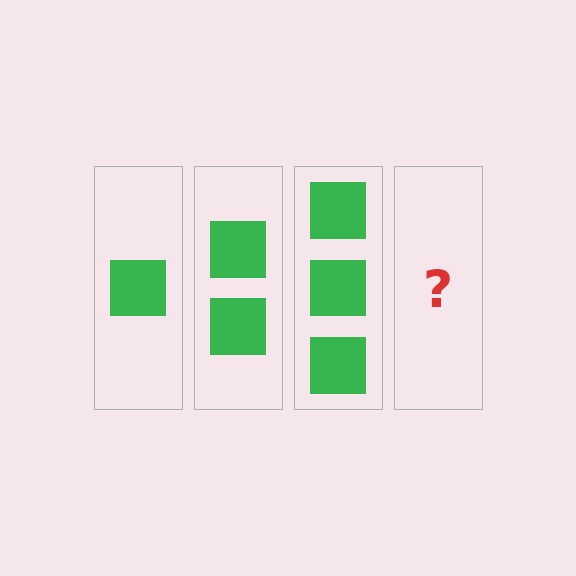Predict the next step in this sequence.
The next step is 4 squares.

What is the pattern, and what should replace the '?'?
The pattern is that each step adds one more square. The '?' should be 4 squares.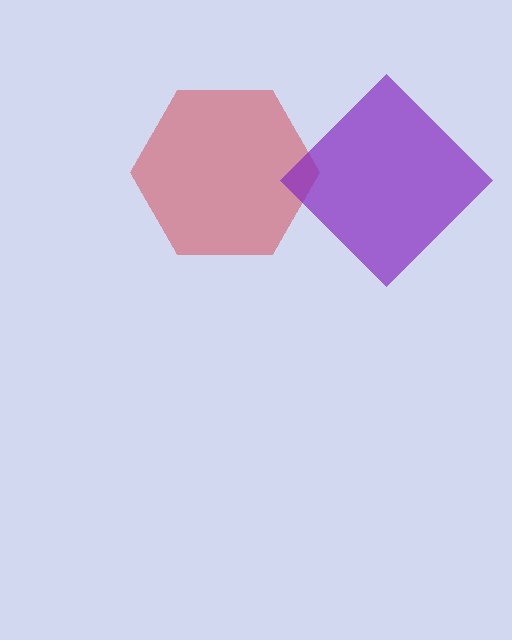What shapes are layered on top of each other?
The layered shapes are: a red hexagon, a purple diamond.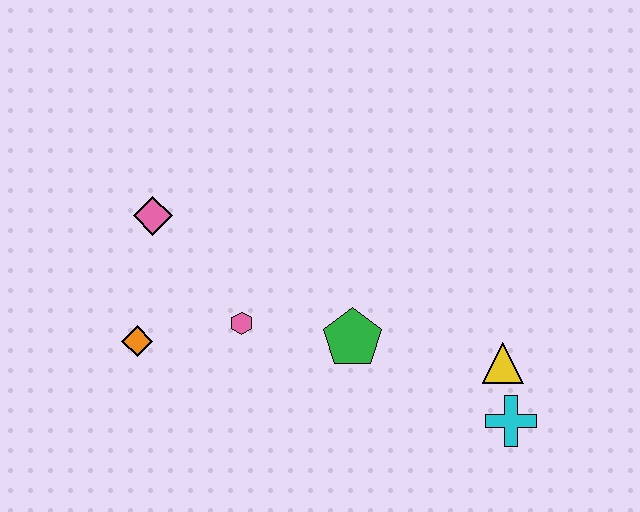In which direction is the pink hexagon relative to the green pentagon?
The pink hexagon is to the left of the green pentagon.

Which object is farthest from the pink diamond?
The cyan cross is farthest from the pink diamond.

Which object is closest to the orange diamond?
The pink hexagon is closest to the orange diamond.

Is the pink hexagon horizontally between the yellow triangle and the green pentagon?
No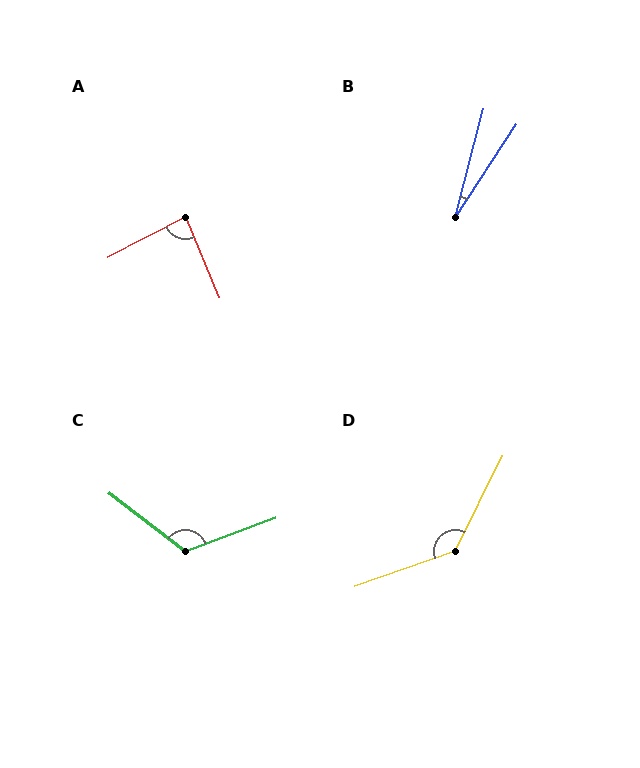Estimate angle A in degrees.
Approximately 85 degrees.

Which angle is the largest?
D, at approximately 136 degrees.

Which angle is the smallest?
B, at approximately 18 degrees.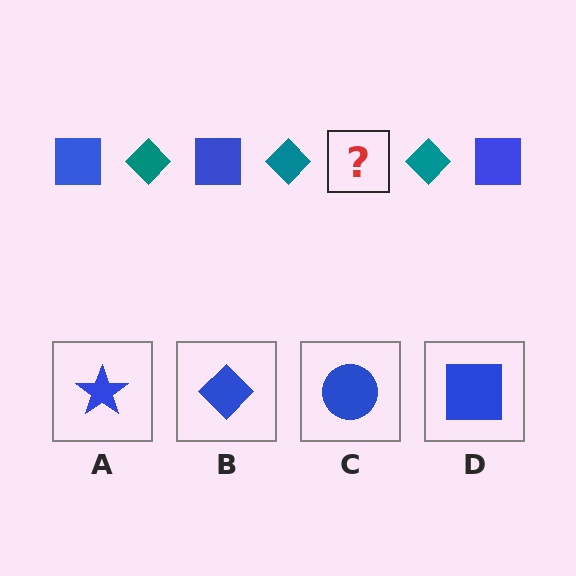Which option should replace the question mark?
Option D.